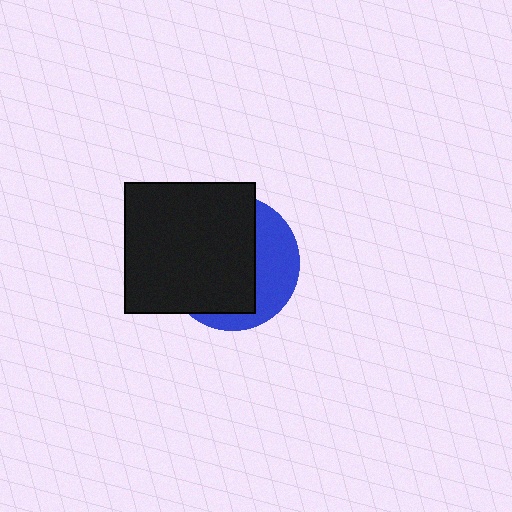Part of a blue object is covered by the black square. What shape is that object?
It is a circle.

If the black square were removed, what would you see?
You would see the complete blue circle.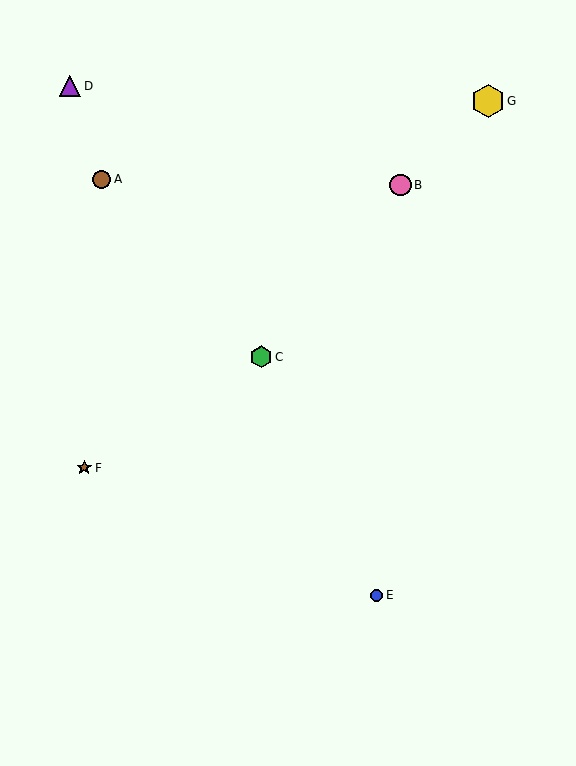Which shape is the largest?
The yellow hexagon (labeled G) is the largest.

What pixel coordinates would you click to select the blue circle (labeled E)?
Click at (377, 595) to select the blue circle E.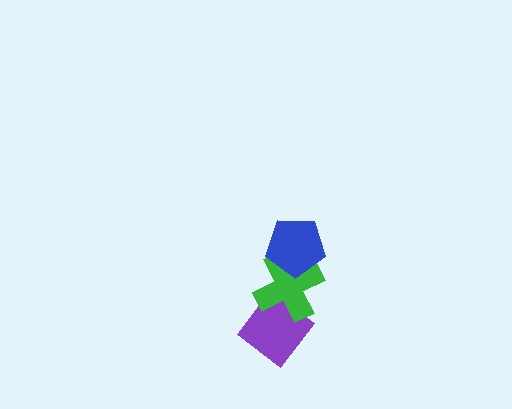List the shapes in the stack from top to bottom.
From top to bottom: the blue pentagon, the green cross, the purple diamond.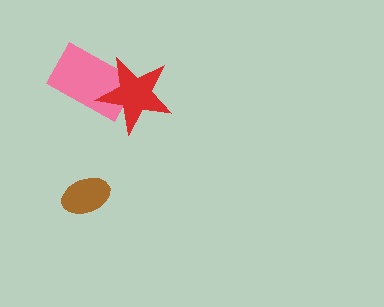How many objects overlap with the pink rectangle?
1 object overlaps with the pink rectangle.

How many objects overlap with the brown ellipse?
0 objects overlap with the brown ellipse.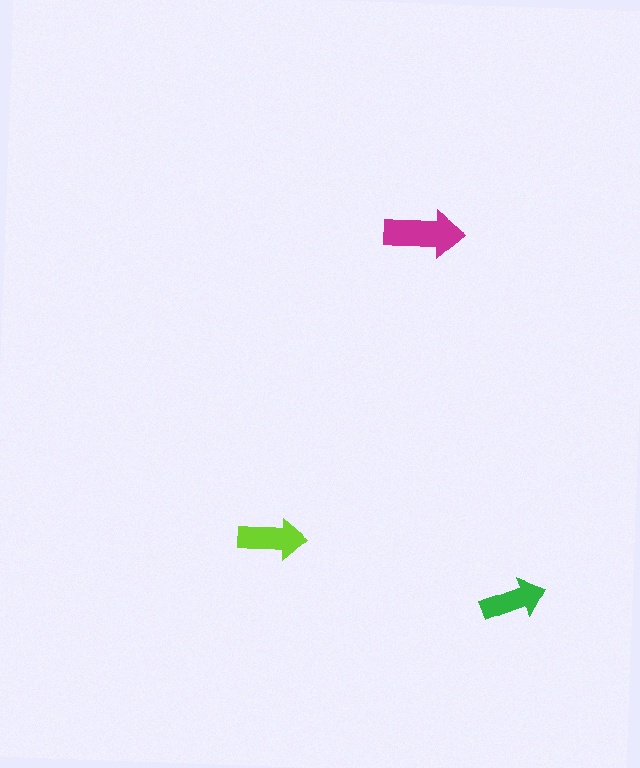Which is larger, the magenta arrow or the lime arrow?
The magenta one.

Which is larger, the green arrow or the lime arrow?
The lime one.